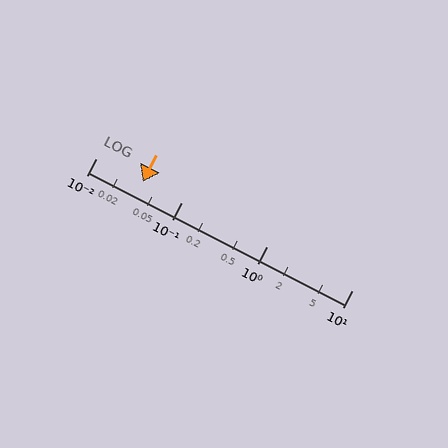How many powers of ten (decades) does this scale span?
The scale spans 3 decades, from 0.01 to 10.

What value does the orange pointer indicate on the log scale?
The pointer indicates approximately 0.035.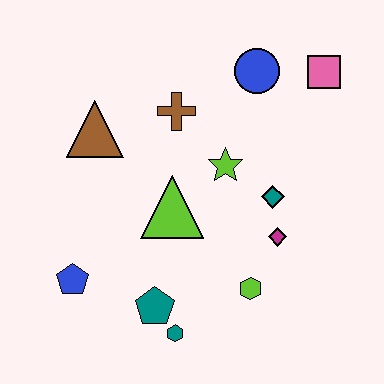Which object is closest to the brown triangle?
The brown cross is closest to the brown triangle.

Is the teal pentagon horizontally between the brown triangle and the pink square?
Yes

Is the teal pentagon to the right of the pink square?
No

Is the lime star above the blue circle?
No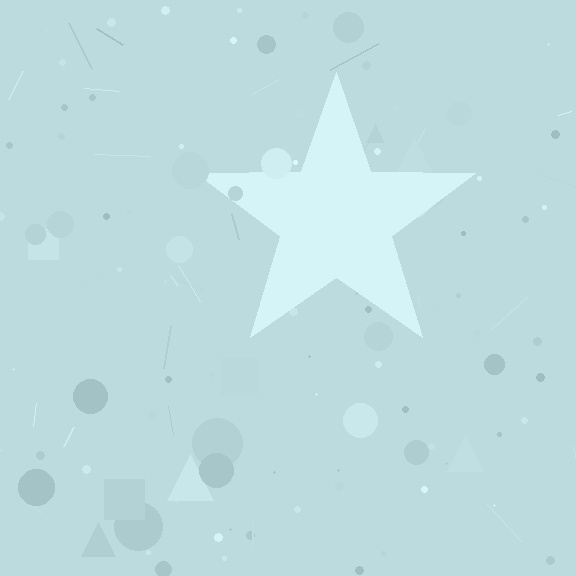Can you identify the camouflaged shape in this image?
The camouflaged shape is a star.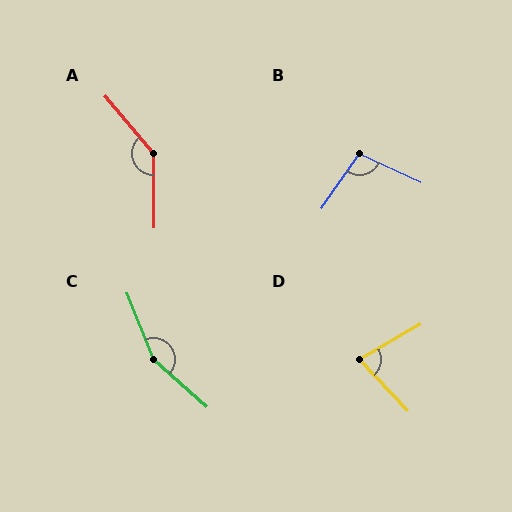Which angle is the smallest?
D, at approximately 76 degrees.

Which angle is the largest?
C, at approximately 153 degrees.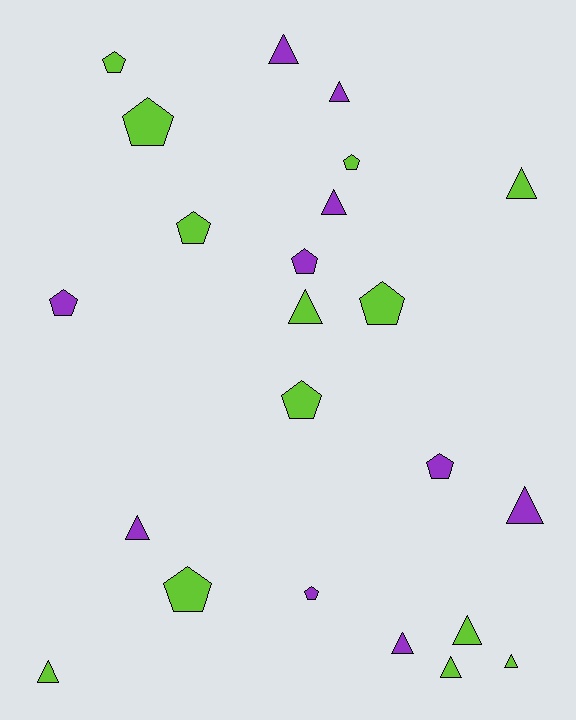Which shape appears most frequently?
Triangle, with 12 objects.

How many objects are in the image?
There are 23 objects.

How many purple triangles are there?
There are 6 purple triangles.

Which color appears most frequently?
Lime, with 13 objects.